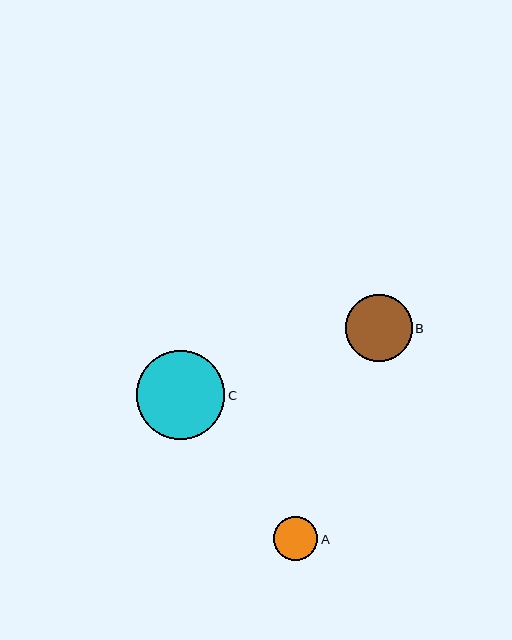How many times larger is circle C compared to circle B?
Circle C is approximately 1.3 times the size of circle B.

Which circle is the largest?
Circle C is the largest with a size of approximately 89 pixels.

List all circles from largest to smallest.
From largest to smallest: C, B, A.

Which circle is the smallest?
Circle A is the smallest with a size of approximately 44 pixels.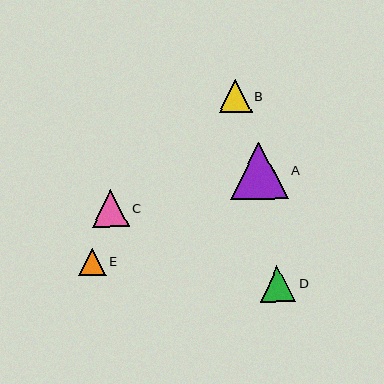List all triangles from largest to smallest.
From largest to smallest: A, C, D, B, E.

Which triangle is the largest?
Triangle A is the largest with a size of approximately 58 pixels.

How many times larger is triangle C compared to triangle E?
Triangle C is approximately 1.4 times the size of triangle E.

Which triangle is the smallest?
Triangle E is the smallest with a size of approximately 27 pixels.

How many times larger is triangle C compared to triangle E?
Triangle C is approximately 1.4 times the size of triangle E.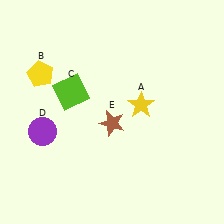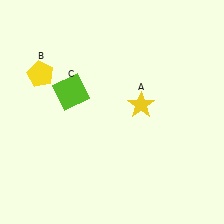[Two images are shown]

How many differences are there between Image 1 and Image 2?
There are 2 differences between the two images.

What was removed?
The brown star (E), the purple circle (D) were removed in Image 2.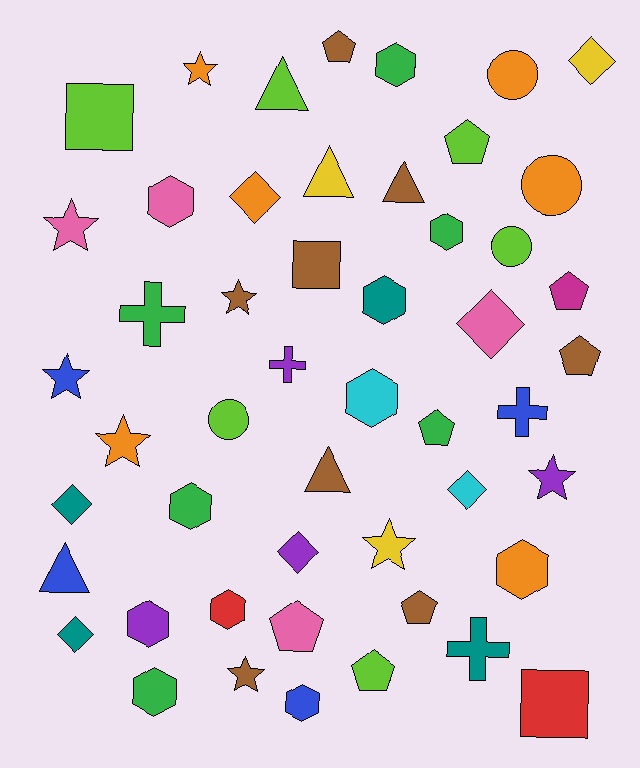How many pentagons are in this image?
There are 8 pentagons.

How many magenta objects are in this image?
There is 1 magenta object.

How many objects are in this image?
There are 50 objects.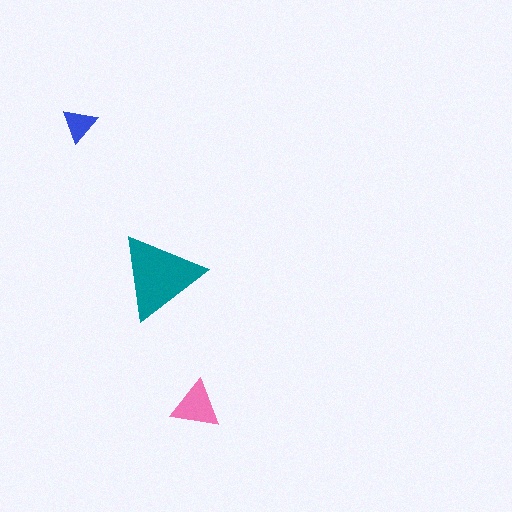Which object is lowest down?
The pink triangle is bottommost.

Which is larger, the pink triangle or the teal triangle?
The teal one.